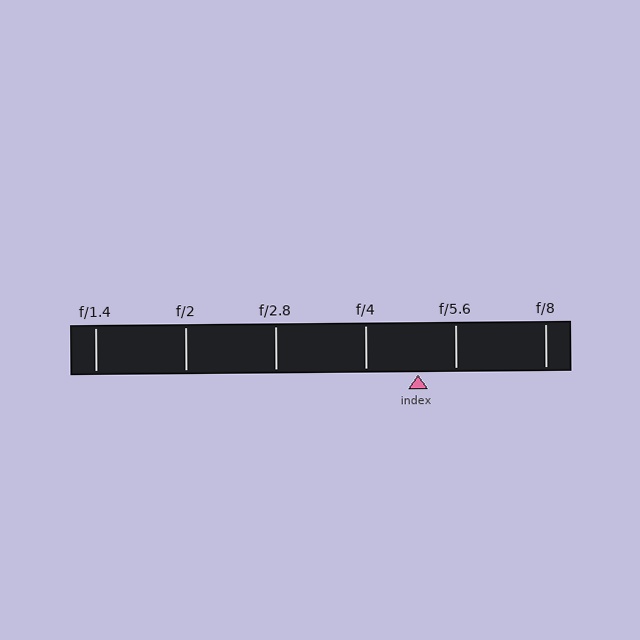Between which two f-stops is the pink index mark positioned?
The index mark is between f/4 and f/5.6.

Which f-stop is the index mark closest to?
The index mark is closest to f/5.6.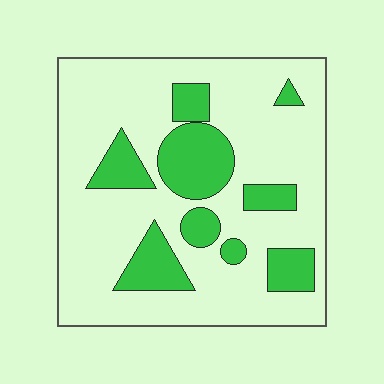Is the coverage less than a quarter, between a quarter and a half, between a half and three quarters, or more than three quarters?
Less than a quarter.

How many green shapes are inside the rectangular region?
9.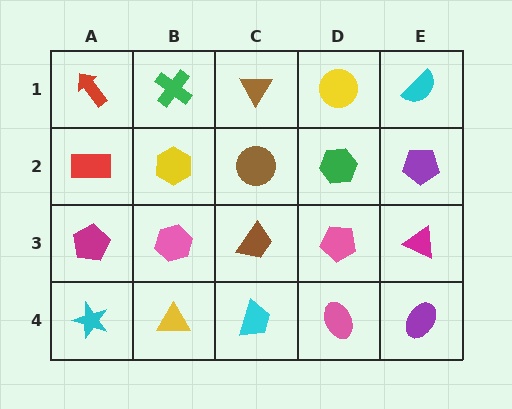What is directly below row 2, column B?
A pink hexagon.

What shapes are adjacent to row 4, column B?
A pink hexagon (row 3, column B), a cyan star (row 4, column A), a cyan trapezoid (row 4, column C).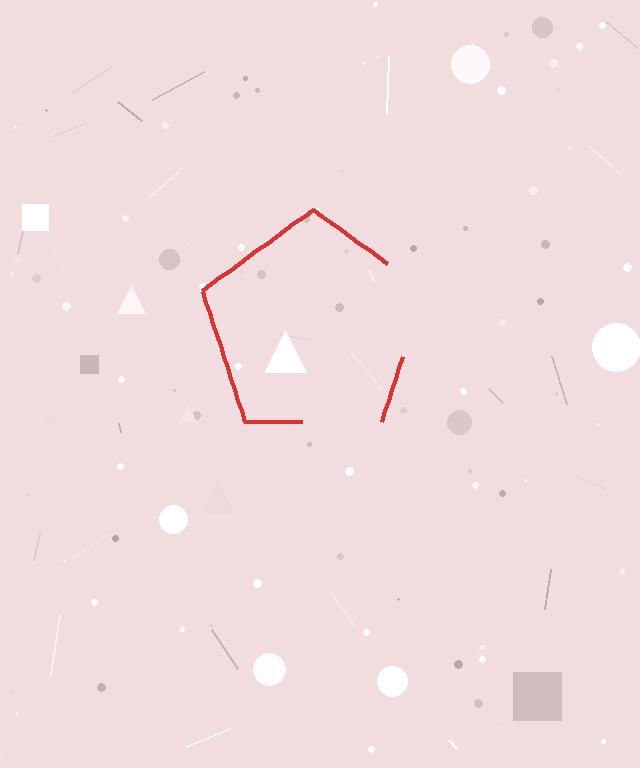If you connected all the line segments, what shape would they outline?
They would outline a pentagon.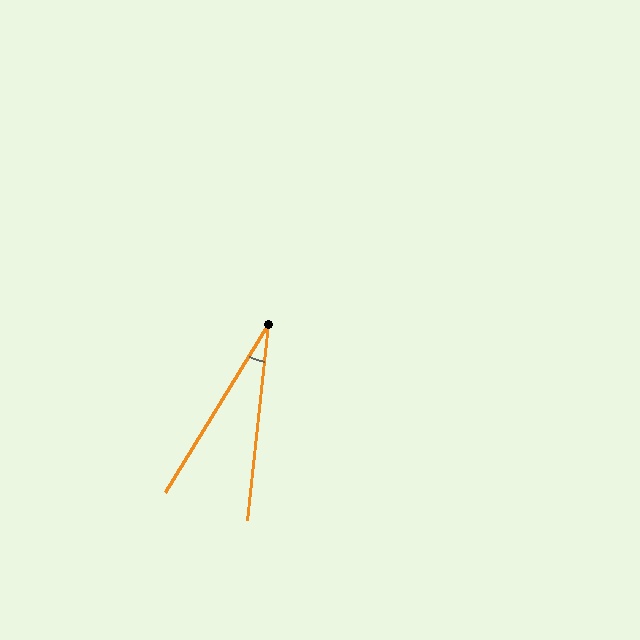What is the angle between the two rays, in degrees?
Approximately 25 degrees.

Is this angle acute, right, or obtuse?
It is acute.